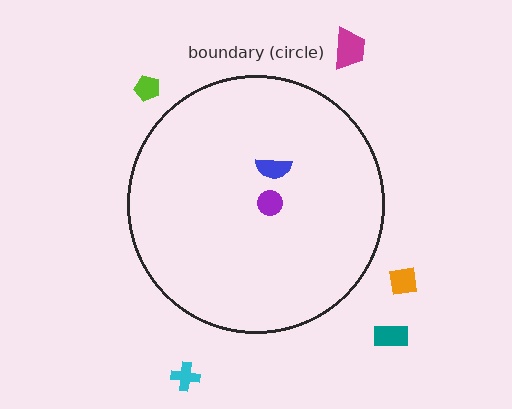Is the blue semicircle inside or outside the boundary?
Inside.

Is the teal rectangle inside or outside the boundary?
Outside.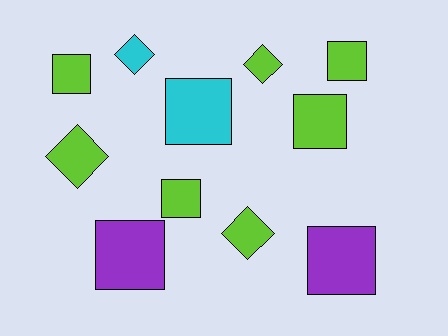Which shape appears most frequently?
Square, with 7 objects.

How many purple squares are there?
There are 2 purple squares.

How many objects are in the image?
There are 11 objects.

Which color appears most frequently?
Lime, with 7 objects.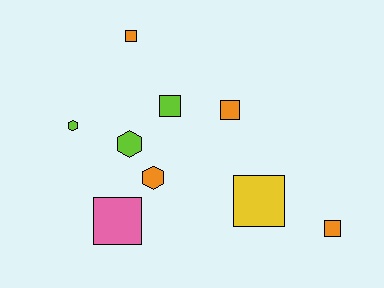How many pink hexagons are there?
There are no pink hexagons.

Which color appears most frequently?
Orange, with 4 objects.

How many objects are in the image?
There are 9 objects.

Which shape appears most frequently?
Square, with 6 objects.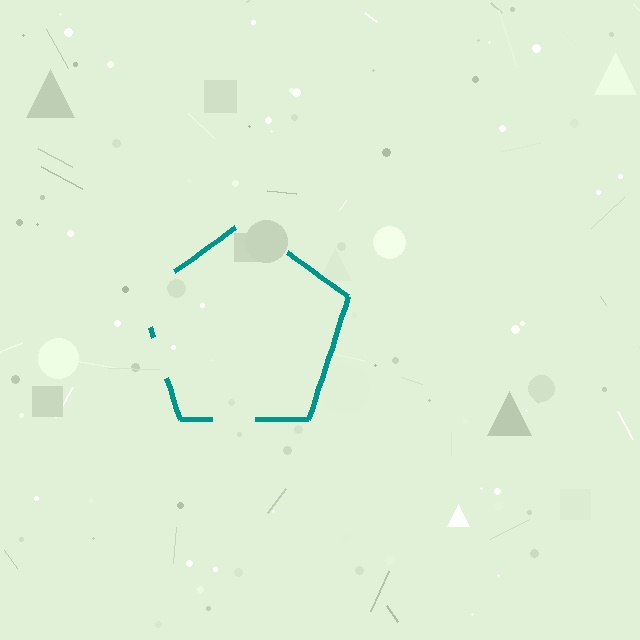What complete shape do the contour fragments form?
The contour fragments form a pentagon.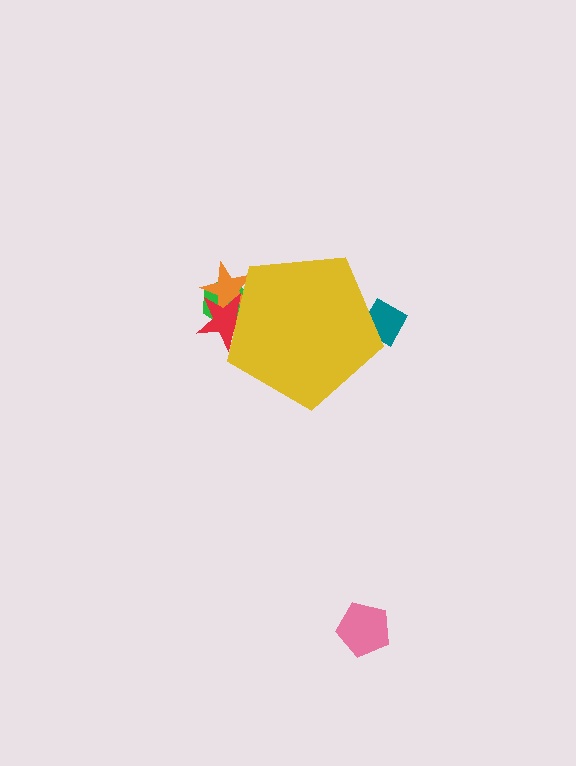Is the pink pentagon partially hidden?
No, the pink pentagon is fully visible.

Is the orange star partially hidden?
Yes, the orange star is partially hidden behind the yellow pentagon.